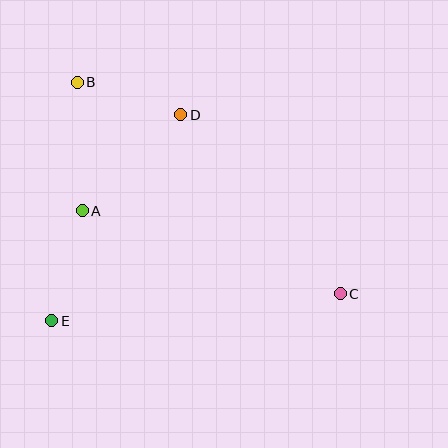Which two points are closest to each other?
Points B and D are closest to each other.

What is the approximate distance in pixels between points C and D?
The distance between C and D is approximately 240 pixels.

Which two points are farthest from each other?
Points B and C are farthest from each other.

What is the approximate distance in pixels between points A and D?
The distance between A and D is approximately 137 pixels.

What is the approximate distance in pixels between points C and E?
The distance between C and E is approximately 290 pixels.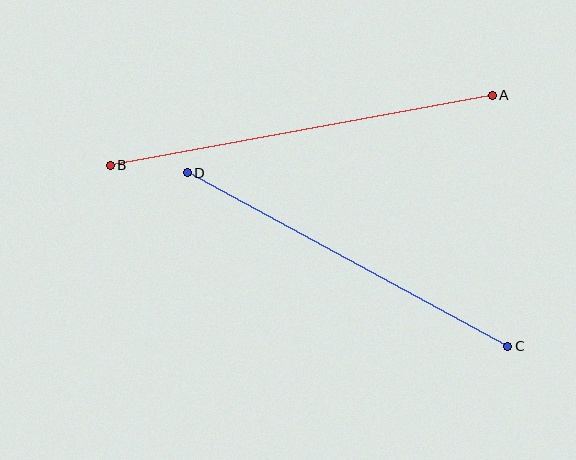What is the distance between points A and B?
The distance is approximately 389 pixels.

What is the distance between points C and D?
The distance is approximately 364 pixels.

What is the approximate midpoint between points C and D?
The midpoint is at approximately (348, 260) pixels.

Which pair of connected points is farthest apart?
Points A and B are farthest apart.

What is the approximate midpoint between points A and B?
The midpoint is at approximately (301, 130) pixels.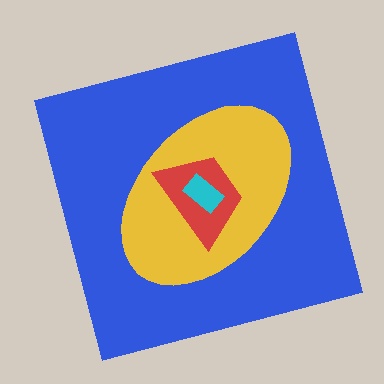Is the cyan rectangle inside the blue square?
Yes.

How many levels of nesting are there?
4.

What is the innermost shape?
The cyan rectangle.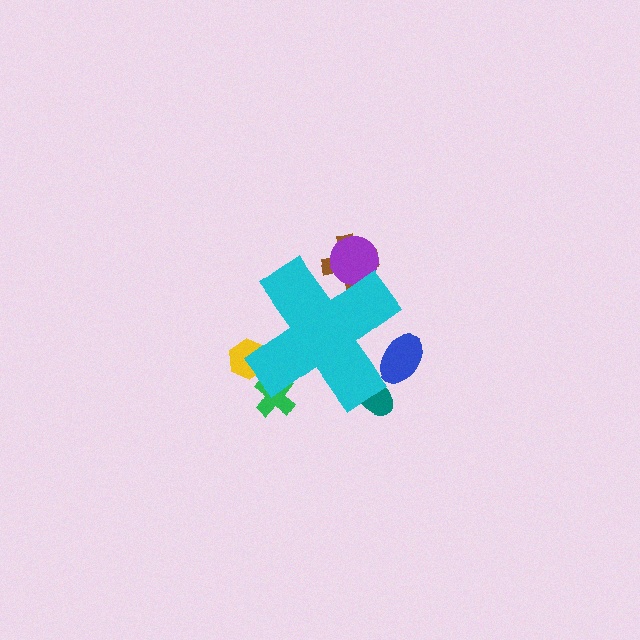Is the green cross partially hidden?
Yes, the green cross is partially hidden behind the cyan cross.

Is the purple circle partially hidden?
Yes, the purple circle is partially hidden behind the cyan cross.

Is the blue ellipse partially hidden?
Yes, the blue ellipse is partially hidden behind the cyan cross.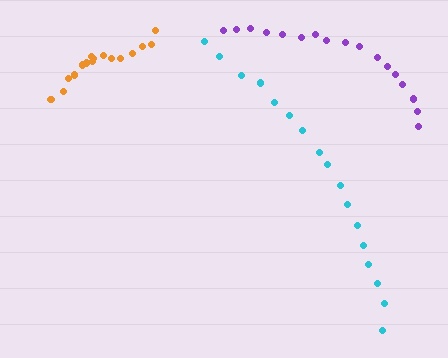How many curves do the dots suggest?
There are 3 distinct paths.